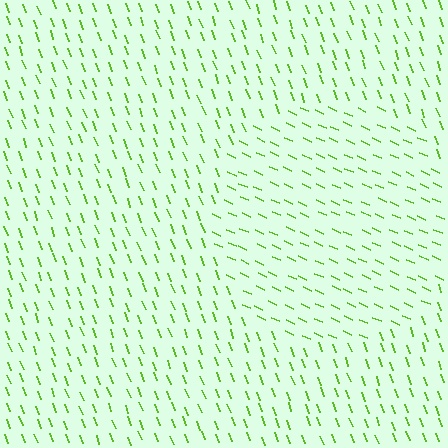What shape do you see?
I see a circle.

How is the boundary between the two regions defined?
The boundary is defined purely by a change in line orientation (approximately 45 degrees difference). All lines are the same color and thickness.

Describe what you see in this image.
The image is filled with small lime line segments. A circle region in the image has lines oriented differently from the surrounding lines, creating a visible texture boundary.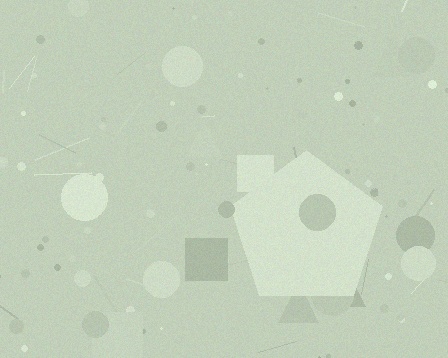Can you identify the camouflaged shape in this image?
The camouflaged shape is a pentagon.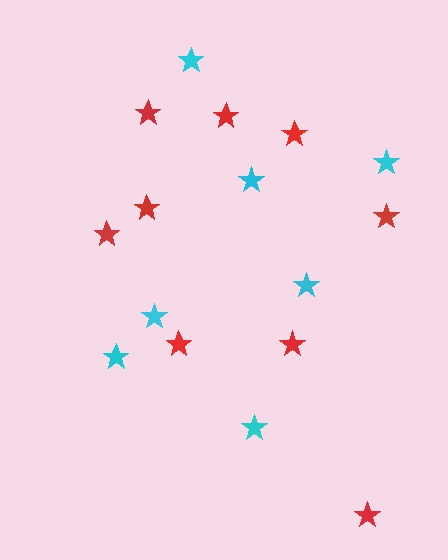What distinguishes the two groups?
There are 2 groups: one group of red stars (9) and one group of cyan stars (7).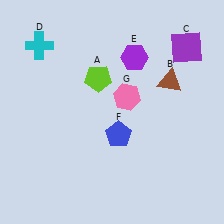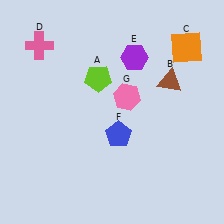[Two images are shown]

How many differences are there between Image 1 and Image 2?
There are 2 differences between the two images.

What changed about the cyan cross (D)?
In Image 1, D is cyan. In Image 2, it changed to pink.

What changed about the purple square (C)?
In Image 1, C is purple. In Image 2, it changed to orange.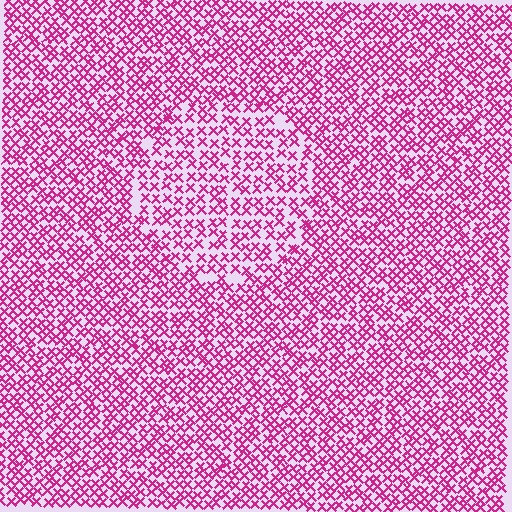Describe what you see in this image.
The image contains small magenta elements arranged at two different densities. A circle-shaped region is visible where the elements are less densely packed than the surrounding area.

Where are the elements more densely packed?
The elements are more densely packed outside the circle boundary.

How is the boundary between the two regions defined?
The boundary is defined by a change in element density (approximately 1.5x ratio). All elements are the same color, size, and shape.